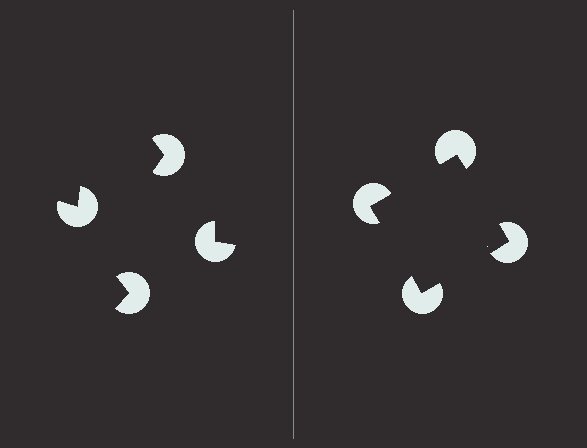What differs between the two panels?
The pac-man discs are positioned identically on both sides; only the wedge orientations differ. On the right they align to a square; on the left they are misaligned.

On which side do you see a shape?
An illusory square appears on the right side. On the left side the wedge cuts are rotated, so no coherent shape forms.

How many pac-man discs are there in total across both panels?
8 — 4 on each side.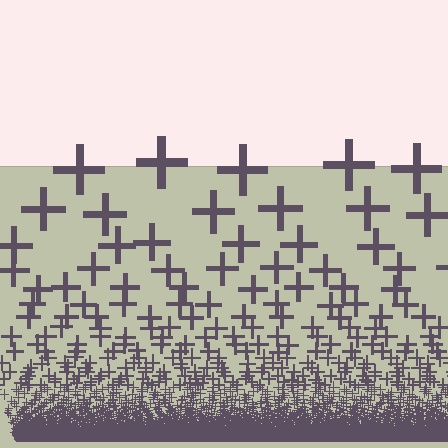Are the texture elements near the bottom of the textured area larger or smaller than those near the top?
Smaller. The gradient is inverted — elements near the bottom are smaller and denser.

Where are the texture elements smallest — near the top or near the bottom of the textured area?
Near the bottom.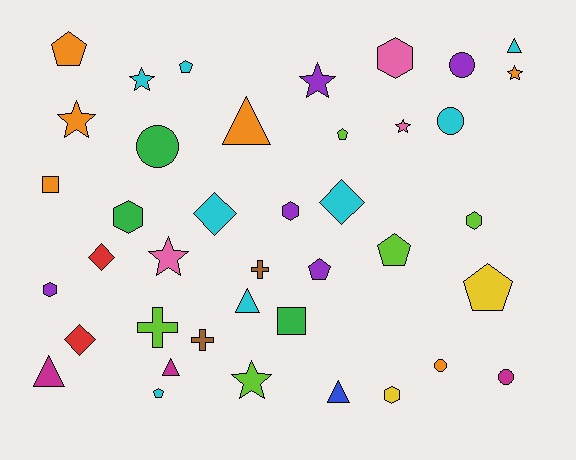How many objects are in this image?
There are 40 objects.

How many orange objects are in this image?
There are 6 orange objects.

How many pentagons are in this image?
There are 7 pentagons.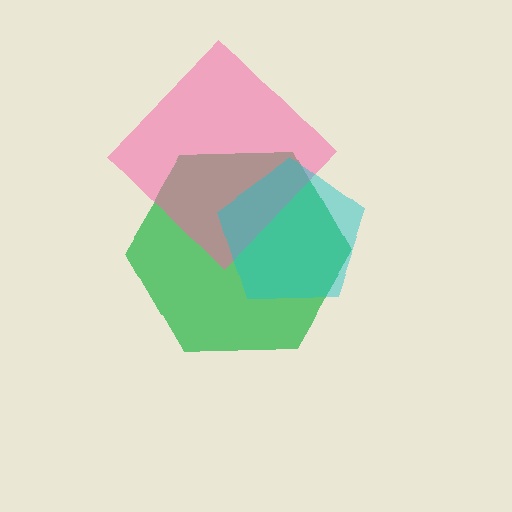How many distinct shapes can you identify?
There are 3 distinct shapes: a green hexagon, a pink diamond, a cyan pentagon.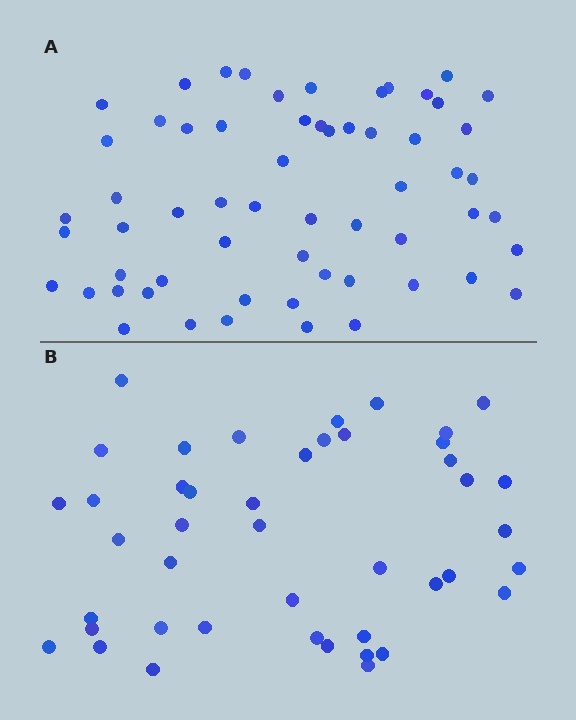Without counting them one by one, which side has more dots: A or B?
Region A (the top region) has more dots.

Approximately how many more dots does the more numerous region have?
Region A has approximately 15 more dots than region B.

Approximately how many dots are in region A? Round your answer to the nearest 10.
About 60 dots.